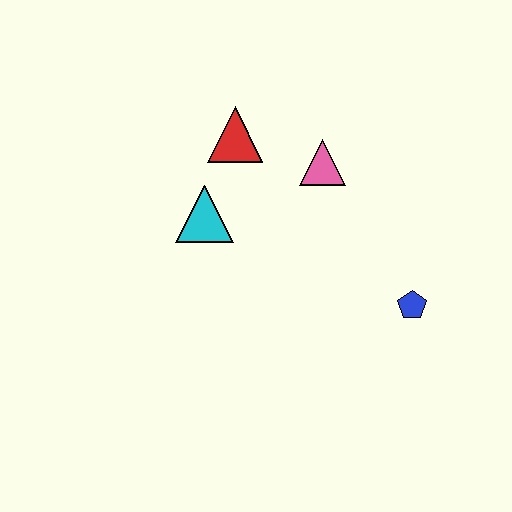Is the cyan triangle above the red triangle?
No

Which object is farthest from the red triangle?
The blue pentagon is farthest from the red triangle.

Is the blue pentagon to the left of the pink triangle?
No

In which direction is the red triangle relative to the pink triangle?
The red triangle is to the left of the pink triangle.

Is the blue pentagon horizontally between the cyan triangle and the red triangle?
No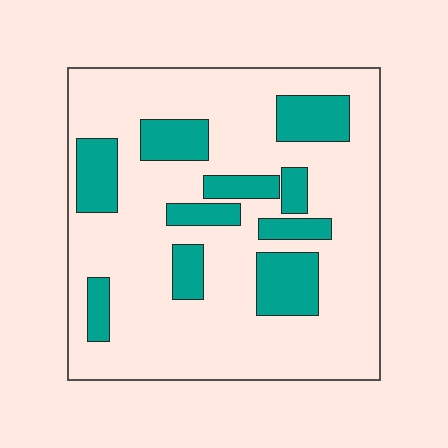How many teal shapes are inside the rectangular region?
10.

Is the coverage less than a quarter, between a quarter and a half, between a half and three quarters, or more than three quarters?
Less than a quarter.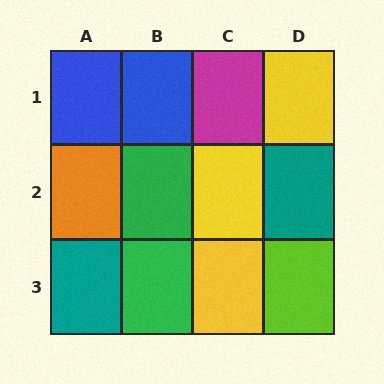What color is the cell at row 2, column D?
Teal.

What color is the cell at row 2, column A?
Orange.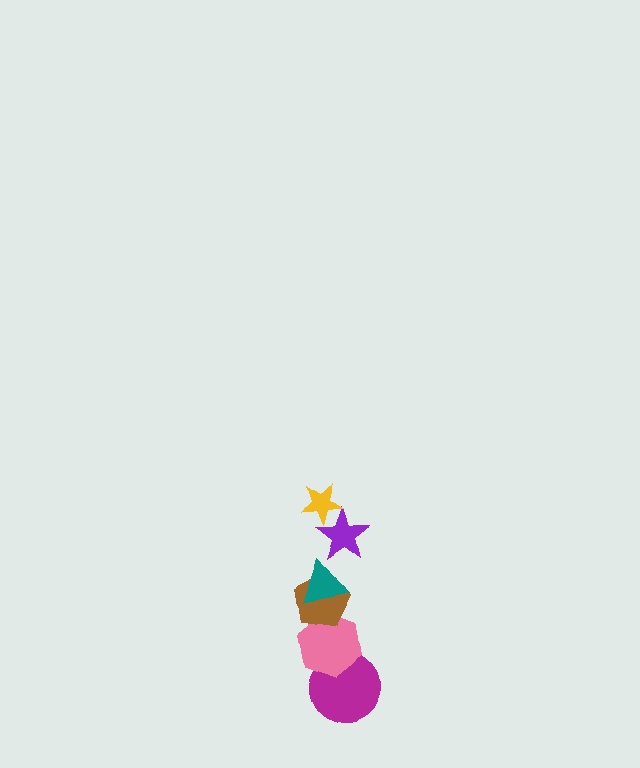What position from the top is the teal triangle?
The teal triangle is 3rd from the top.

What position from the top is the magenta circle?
The magenta circle is 6th from the top.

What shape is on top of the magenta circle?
The pink hexagon is on top of the magenta circle.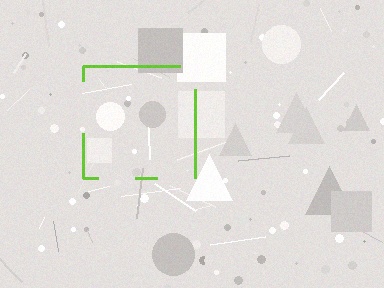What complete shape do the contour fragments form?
The contour fragments form a square.